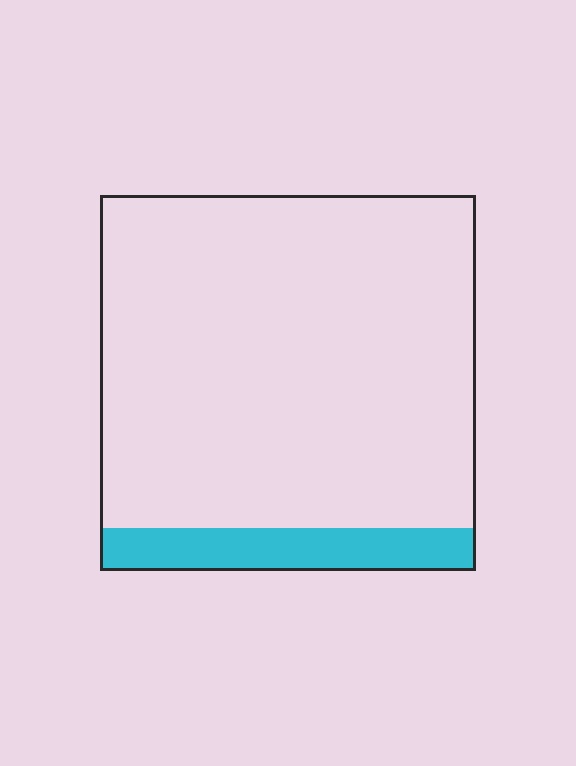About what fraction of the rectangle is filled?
About one eighth (1/8).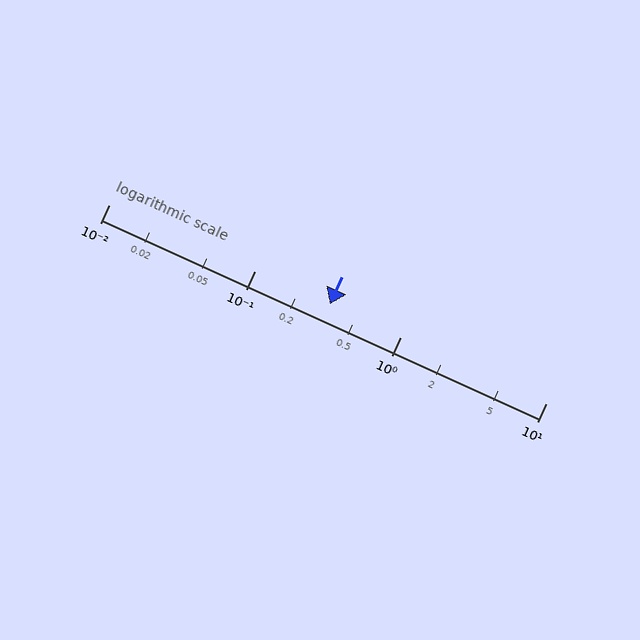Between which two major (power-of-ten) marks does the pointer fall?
The pointer is between 0.1 and 1.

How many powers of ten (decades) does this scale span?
The scale spans 3 decades, from 0.01 to 10.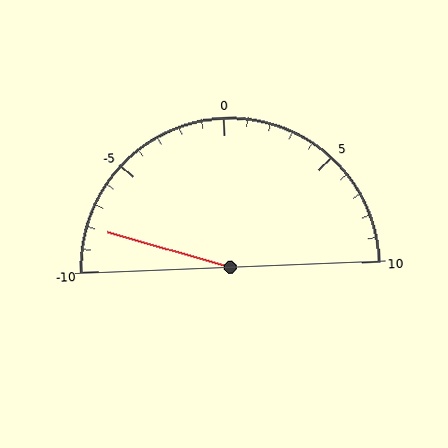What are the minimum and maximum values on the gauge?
The gauge ranges from -10 to 10.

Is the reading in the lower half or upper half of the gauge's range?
The reading is in the lower half of the range (-10 to 10).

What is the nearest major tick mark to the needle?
The nearest major tick mark is -10.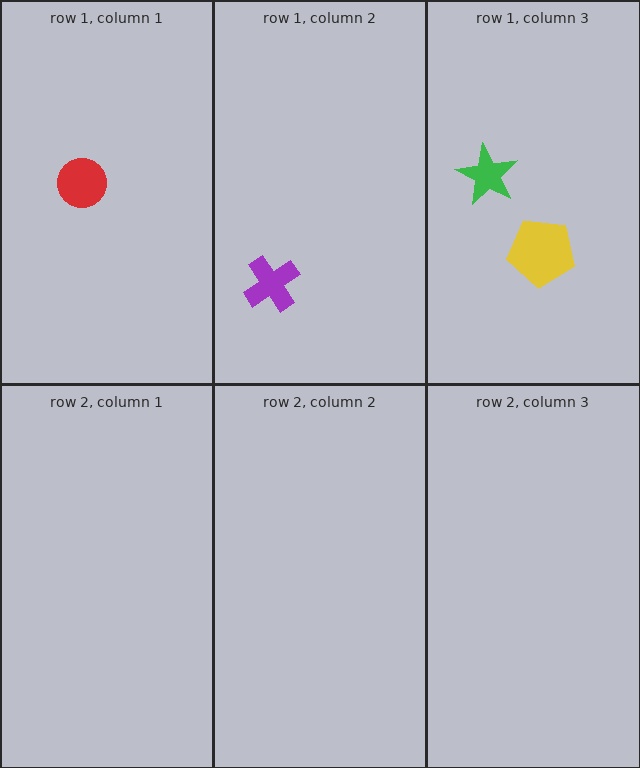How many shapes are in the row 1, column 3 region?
2.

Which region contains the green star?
The row 1, column 3 region.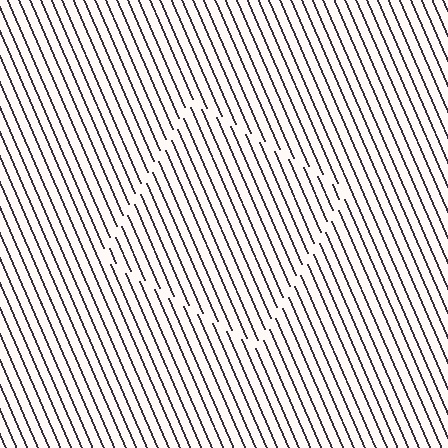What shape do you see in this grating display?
An illusory square. The interior of the shape contains the same grating, shifted by half a period — the contour is defined by the phase discontinuity where line-ends from the inner and outer gratings abut.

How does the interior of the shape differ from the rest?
The interior of the shape contains the same grating, shifted by half a period — the contour is defined by the phase discontinuity where line-ends from the inner and outer gratings abut.